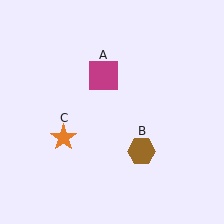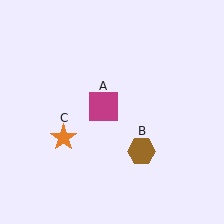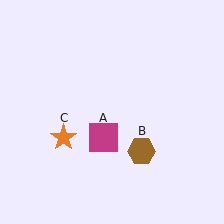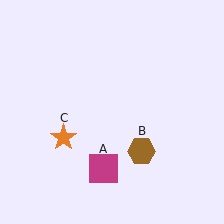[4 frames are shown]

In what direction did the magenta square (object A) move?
The magenta square (object A) moved down.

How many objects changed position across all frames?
1 object changed position: magenta square (object A).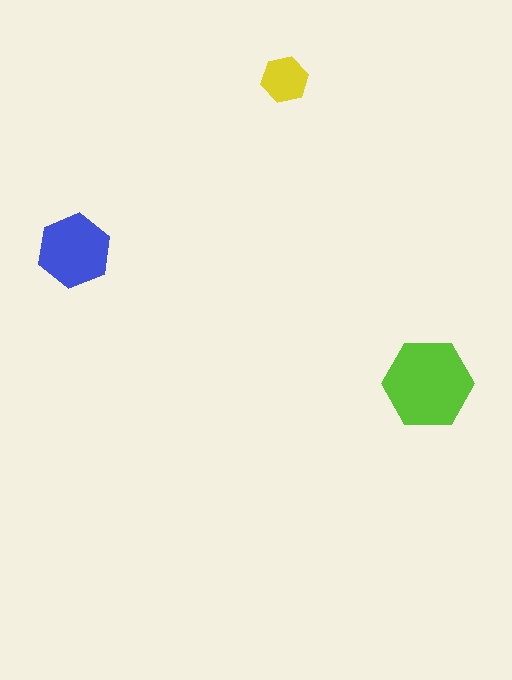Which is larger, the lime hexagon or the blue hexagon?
The lime one.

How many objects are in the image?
There are 3 objects in the image.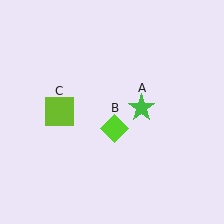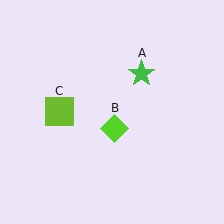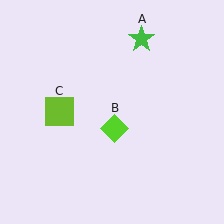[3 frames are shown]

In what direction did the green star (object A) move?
The green star (object A) moved up.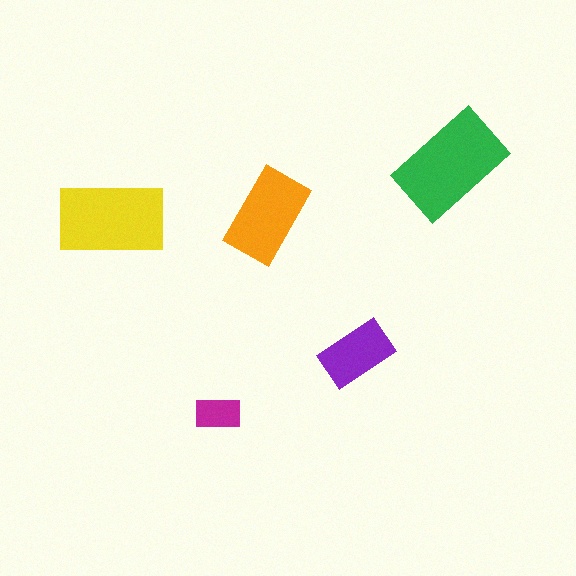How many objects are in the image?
There are 5 objects in the image.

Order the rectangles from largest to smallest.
the green one, the yellow one, the orange one, the purple one, the magenta one.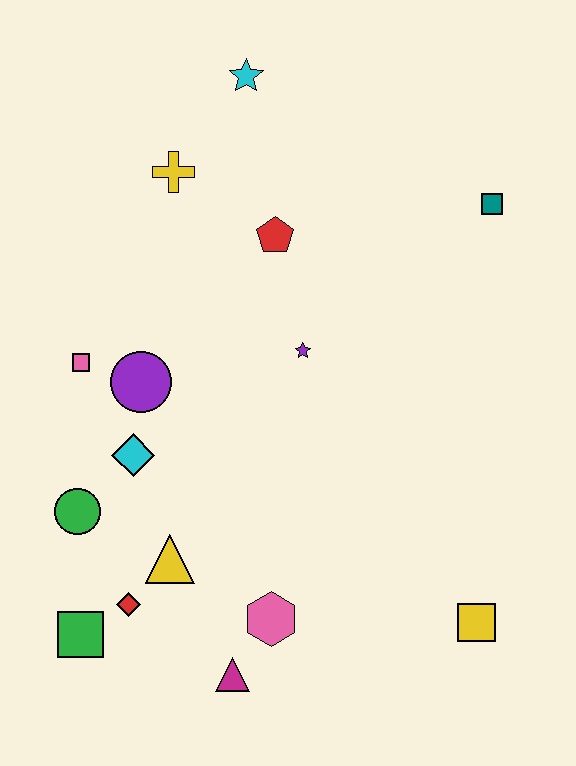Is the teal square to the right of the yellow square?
Yes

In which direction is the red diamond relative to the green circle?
The red diamond is below the green circle.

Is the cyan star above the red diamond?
Yes